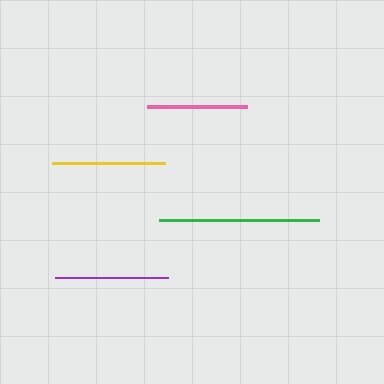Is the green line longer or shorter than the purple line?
The green line is longer than the purple line.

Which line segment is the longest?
The green line is the longest at approximately 160 pixels.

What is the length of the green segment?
The green segment is approximately 160 pixels long.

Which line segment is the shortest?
The pink line is the shortest at approximately 100 pixels.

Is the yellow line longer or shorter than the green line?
The green line is longer than the yellow line.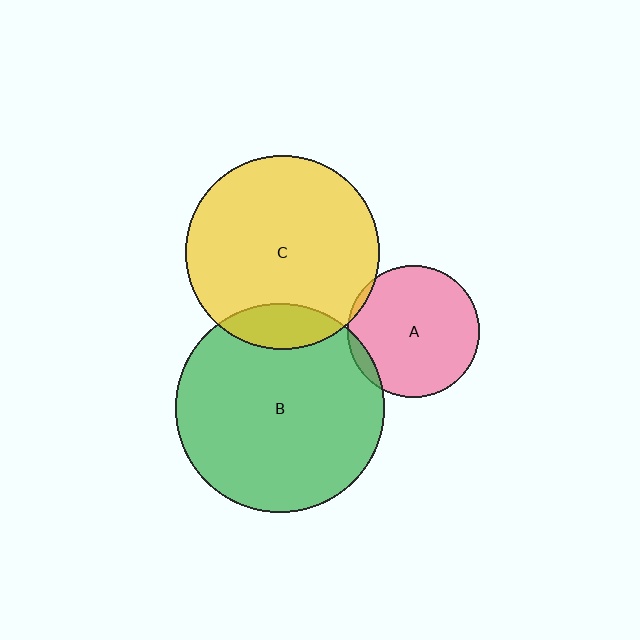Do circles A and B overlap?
Yes.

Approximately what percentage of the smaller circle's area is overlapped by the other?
Approximately 5%.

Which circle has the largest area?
Circle B (green).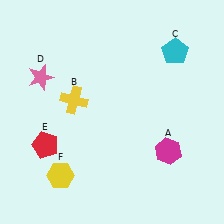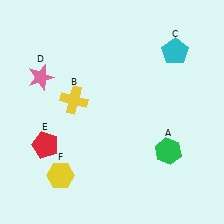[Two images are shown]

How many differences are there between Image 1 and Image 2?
There is 1 difference between the two images.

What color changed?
The hexagon (A) changed from magenta in Image 1 to green in Image 2.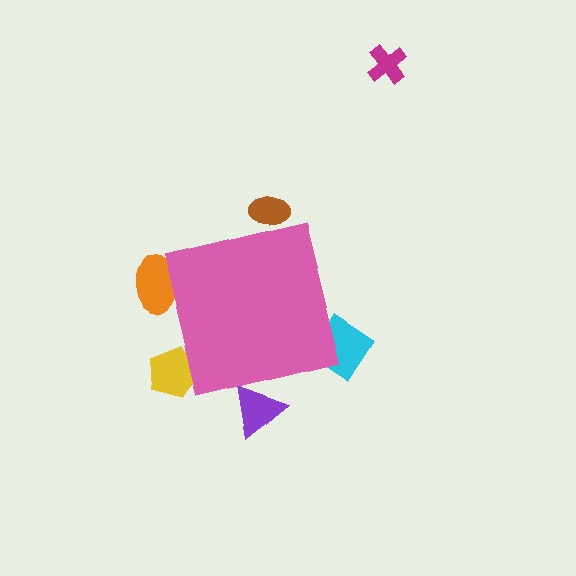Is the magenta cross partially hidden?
No, the magenta cross is fully visible.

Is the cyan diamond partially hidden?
Yes, the cyan diamond is partially hidden behind the pink square.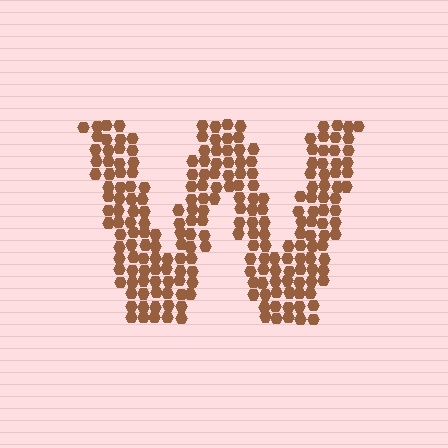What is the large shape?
The large shape is the letter W.